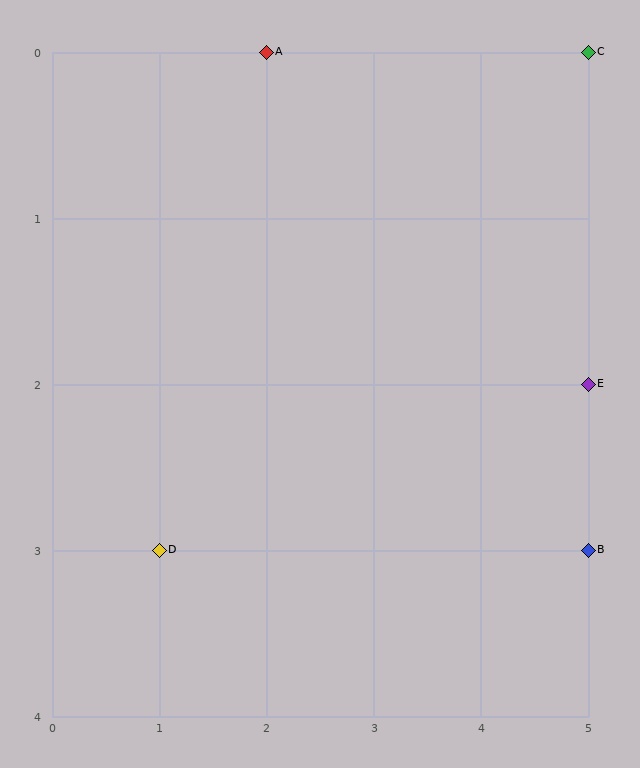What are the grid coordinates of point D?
Point D is at grid coordinates (1, 3).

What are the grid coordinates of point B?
Point B is at grid coordinates (5, 3).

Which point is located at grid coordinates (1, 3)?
Point D is at (1, 3).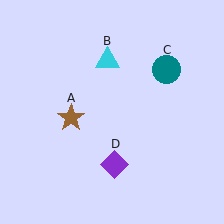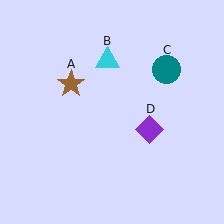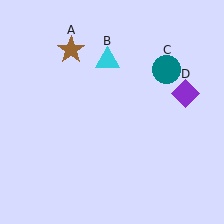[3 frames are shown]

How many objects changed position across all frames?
2 objects changed position: brown star (object A), purple diamond (object D).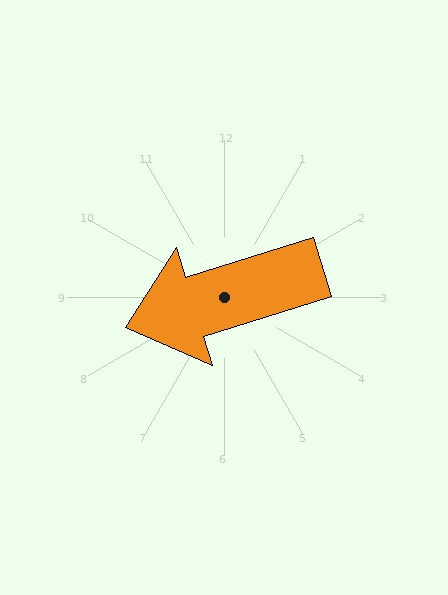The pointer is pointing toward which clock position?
Roughly 8 o'clock.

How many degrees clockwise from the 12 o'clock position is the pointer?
Approximately 253 degrees.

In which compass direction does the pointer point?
West.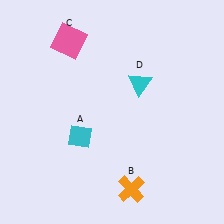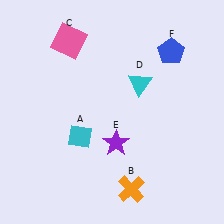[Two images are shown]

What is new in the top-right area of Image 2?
A blue pentagon (F) was added in the top-right area of Image 2.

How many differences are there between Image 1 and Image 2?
There are 2 differences between the two images.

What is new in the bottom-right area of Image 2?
A purple star (E) was added in the bottom-right area of Image 2.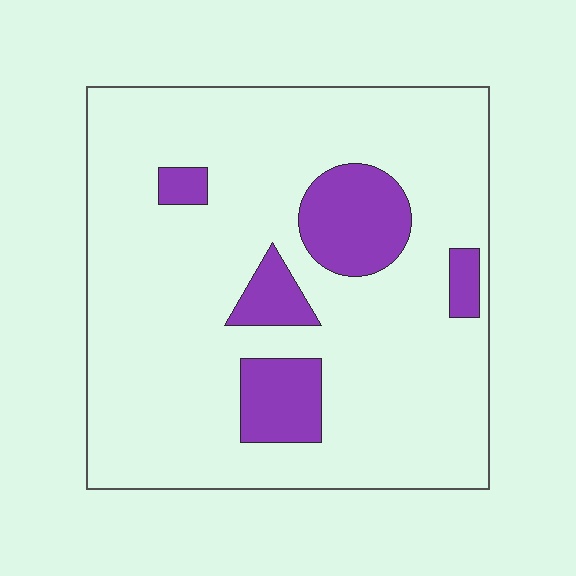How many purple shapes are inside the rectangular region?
5.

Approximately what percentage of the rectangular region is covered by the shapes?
Approximately 15%.